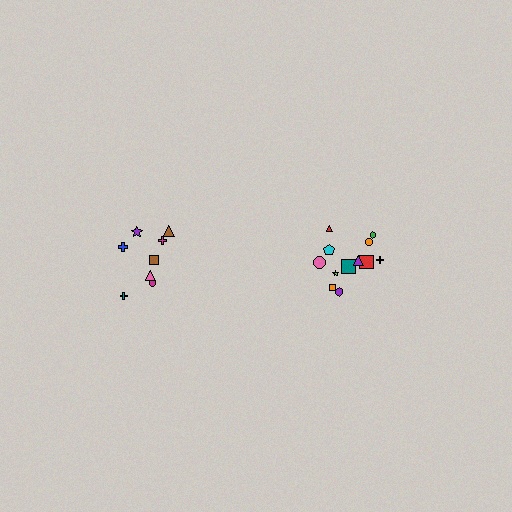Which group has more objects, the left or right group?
The right group.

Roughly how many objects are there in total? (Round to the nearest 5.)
Roughly 20 objects in total.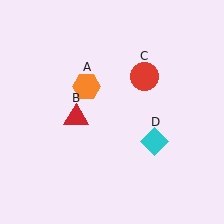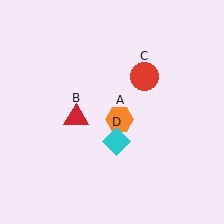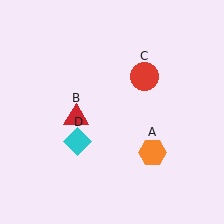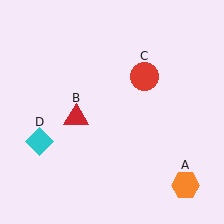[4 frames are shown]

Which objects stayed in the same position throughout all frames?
Red triangle (object B) and red circle (object C) remained stationary.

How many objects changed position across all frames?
2 objects changed position: orange hexagon (object A), cyan diamond (object D).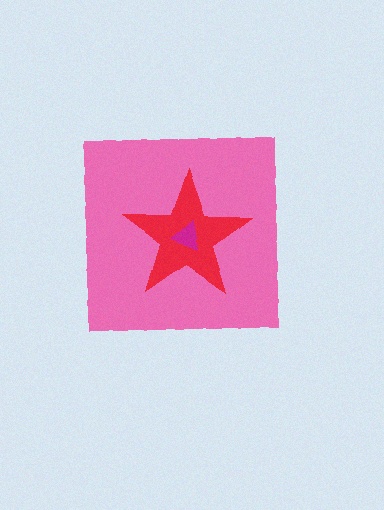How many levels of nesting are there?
3.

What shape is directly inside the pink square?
The red star.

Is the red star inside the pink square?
Yes.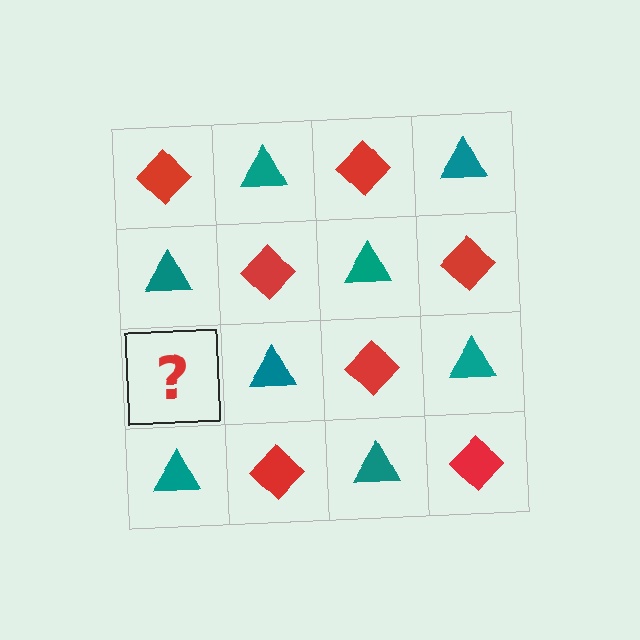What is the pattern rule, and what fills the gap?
The rule is that it alternates red diamond and teal triangle in a checkerboard pattern. The gap should be filled with a red diamond.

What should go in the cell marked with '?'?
The missing cell should contain a red diamond.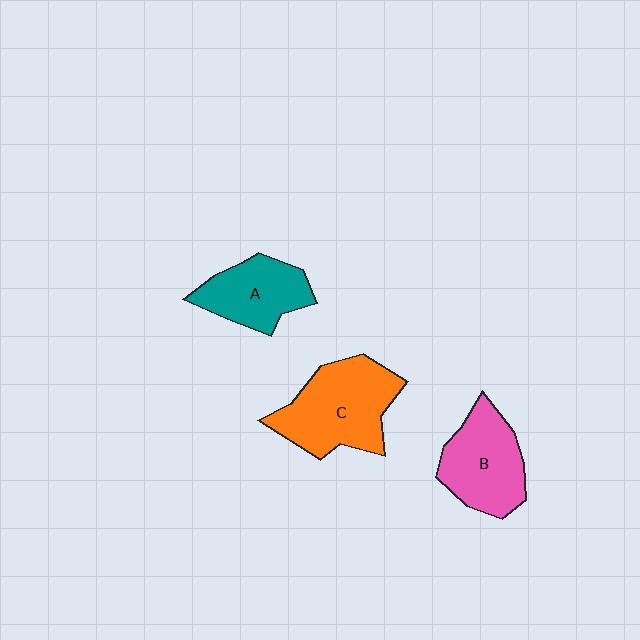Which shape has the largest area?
Shape C (orange).